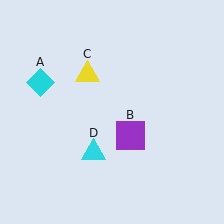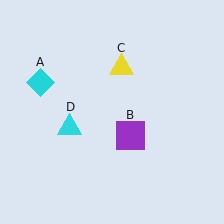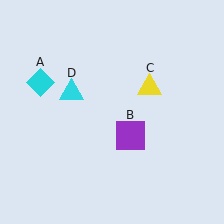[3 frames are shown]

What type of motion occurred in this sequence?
The yellow triangle (object C), cyan triangle (object D) rotated clockwise around the center of the scene.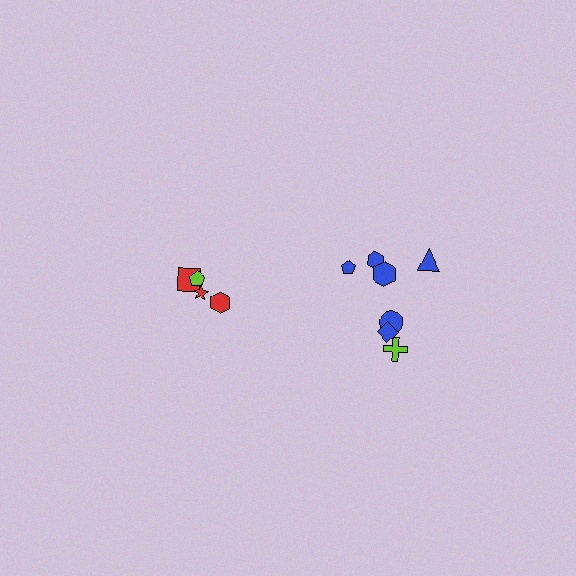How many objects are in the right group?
There are 7 objects.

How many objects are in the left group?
There are 4 objects.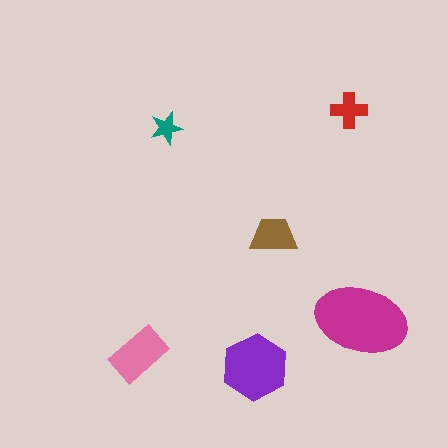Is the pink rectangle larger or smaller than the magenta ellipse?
Smaller.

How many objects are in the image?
There are 6 objects in the image.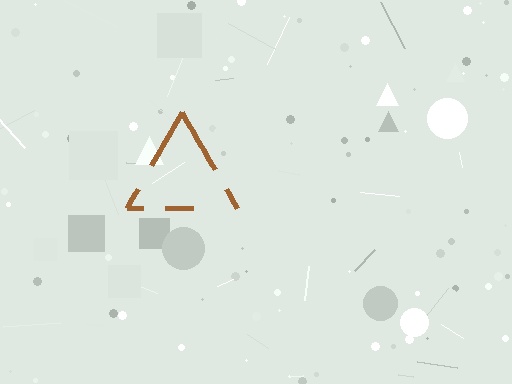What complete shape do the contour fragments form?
The contour fragments form a triangle.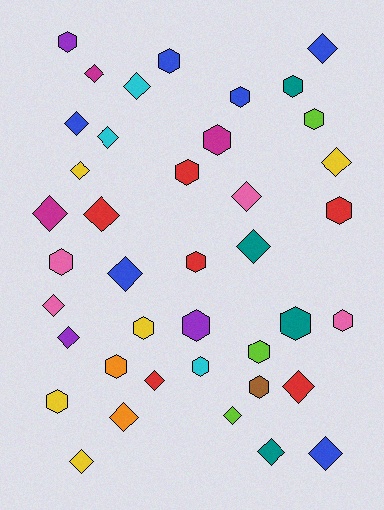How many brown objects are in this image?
There is 1 brown object.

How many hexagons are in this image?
There are 19 hexagons.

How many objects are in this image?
There are 40 objects.